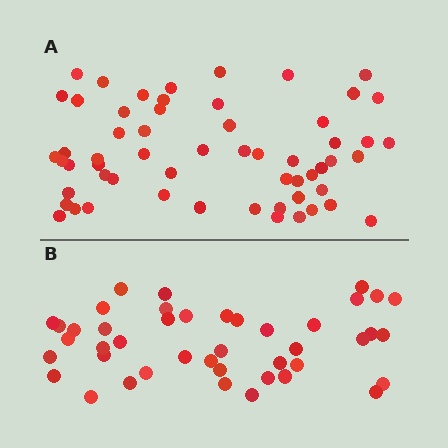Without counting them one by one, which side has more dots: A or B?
Region A (the top region) has more dots.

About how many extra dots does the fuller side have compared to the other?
Region A has approximately 15 more dots than region B.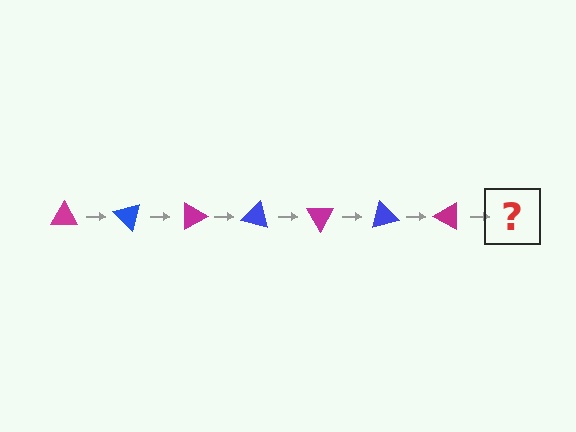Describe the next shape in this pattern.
It should be a blue triangle, rotated 315 degrees from the start.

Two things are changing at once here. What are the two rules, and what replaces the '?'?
The two rules are that it rotates 45 degrees each step and the color cycles through magenta and blue. The '?' should be a blue triangle, rotated 315 degrees from the start.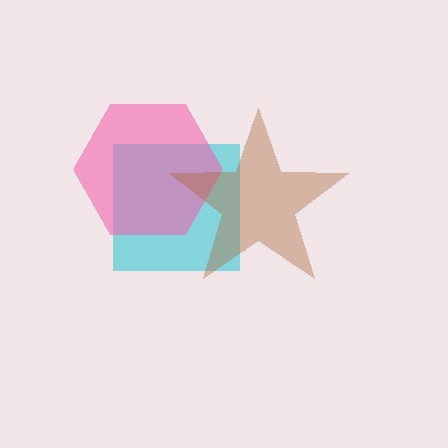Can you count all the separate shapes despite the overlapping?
Yes, there are 3 separate shapes.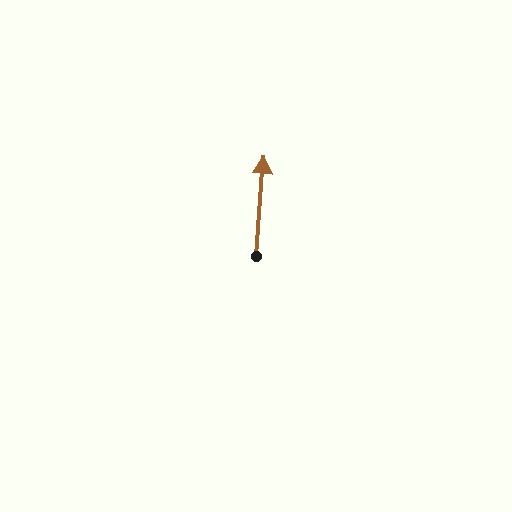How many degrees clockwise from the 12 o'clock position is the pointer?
Approximately 4 degrees.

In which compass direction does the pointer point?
North.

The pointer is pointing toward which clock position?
Roughly 12 o'clock.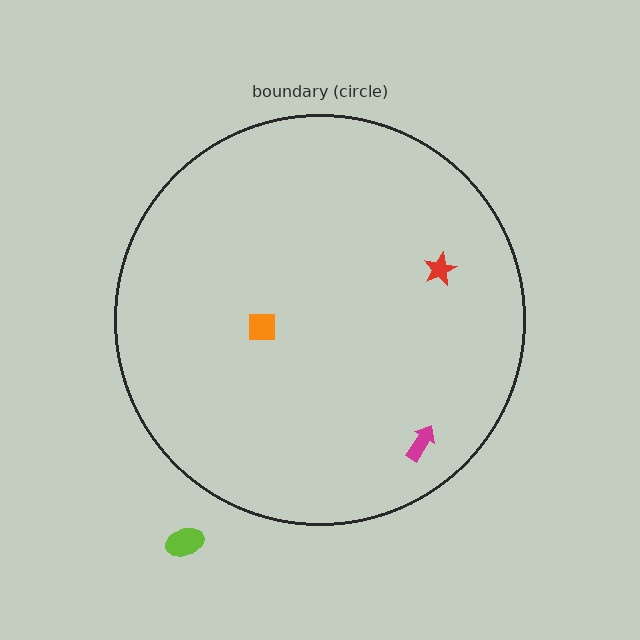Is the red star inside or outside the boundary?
Inside.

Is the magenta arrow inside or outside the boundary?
Inside.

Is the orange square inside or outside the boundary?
Inside.